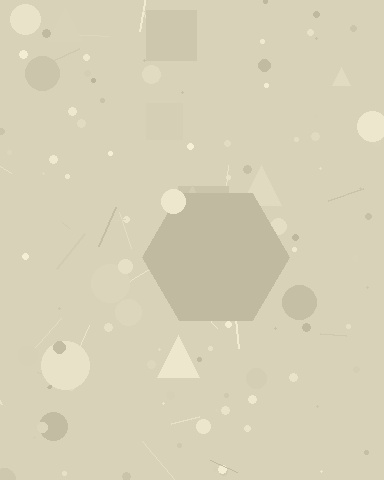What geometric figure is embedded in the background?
A hexagon is embedded in the background.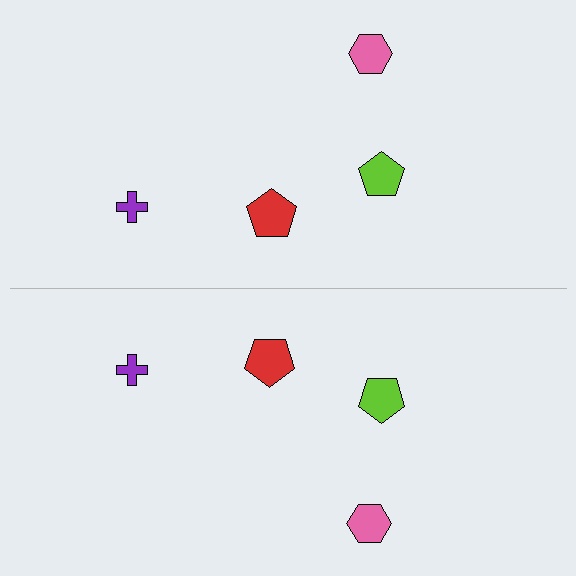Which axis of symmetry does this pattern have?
The pattern has a horizontal axis of symmetry running through the center of the image.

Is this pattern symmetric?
Yes, this pattern has bilateral (reflection) symmetry.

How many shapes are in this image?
There are 8 shapes in this image.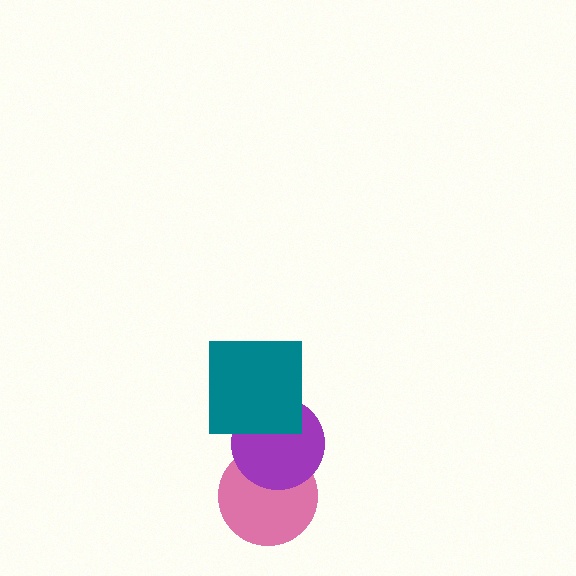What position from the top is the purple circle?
The purple circle is 2nd from the top.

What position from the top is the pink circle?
The pink circle is 3rd from the top.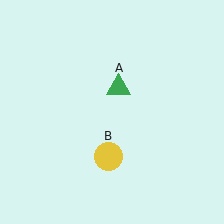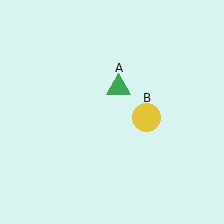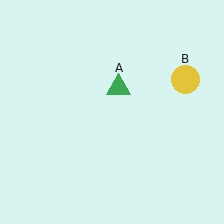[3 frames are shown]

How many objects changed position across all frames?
1 object changed position: yellow circle (object B).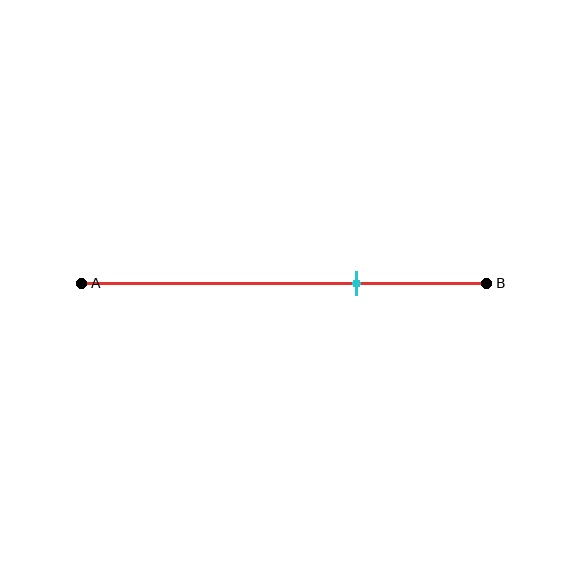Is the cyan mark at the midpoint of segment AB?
No, the mark is at about 70% from A, not at the 50% midpoint.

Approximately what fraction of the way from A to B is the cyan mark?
The cyan mark is approximately 70% of the way from A to B.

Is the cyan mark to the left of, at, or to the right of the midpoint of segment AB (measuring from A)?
The cyan mark is to the right of the midpoint of segment AB.